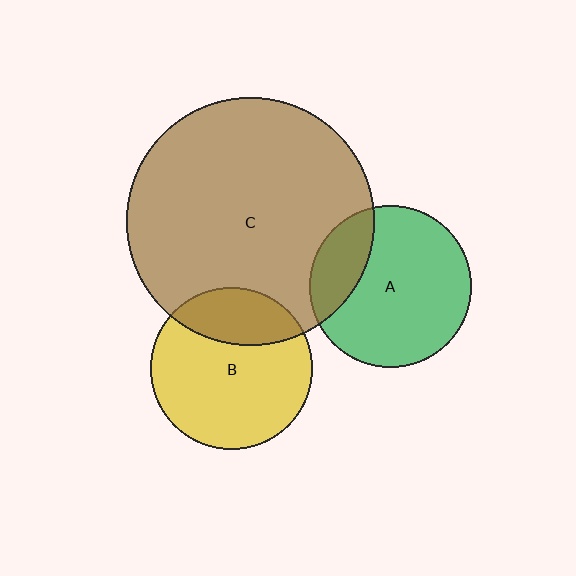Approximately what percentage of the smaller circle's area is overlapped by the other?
Approximately 20%.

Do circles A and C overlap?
Yes.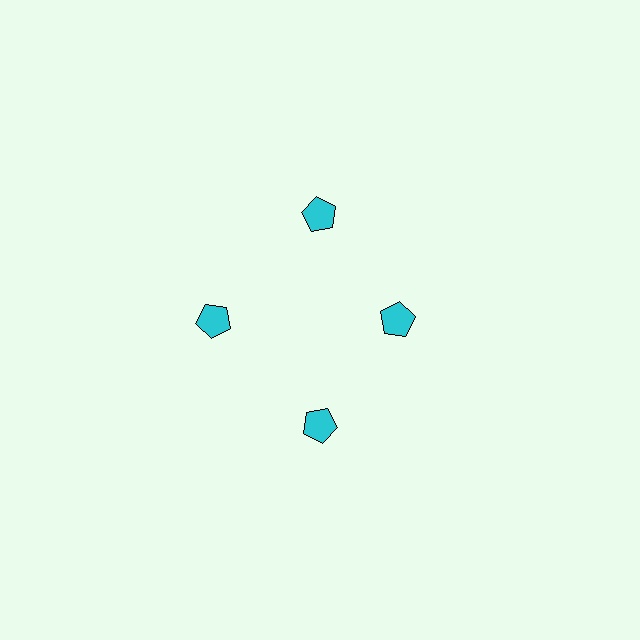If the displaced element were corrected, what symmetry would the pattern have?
It would have 4-fold rotational symmetry — the pattern would map onto itself every 90 degrees.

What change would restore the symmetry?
The symmetry would be restored by moving it outward, back onto the ring so that all 4 pentagons sit at equal angles and equal distance from the center.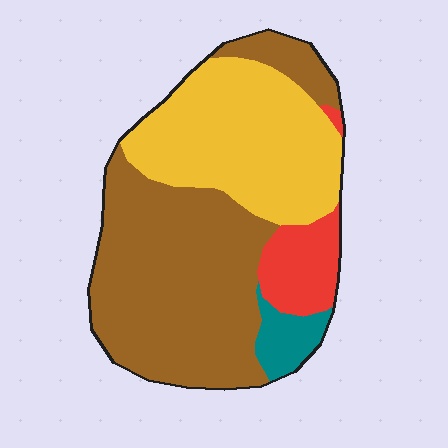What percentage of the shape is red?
Red covers 10% of the shape.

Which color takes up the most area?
Brown, at roughly 50%.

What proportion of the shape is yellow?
Yellow takes up between a third and a half of the shape.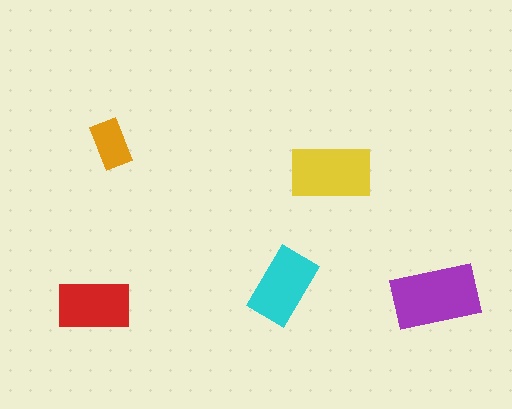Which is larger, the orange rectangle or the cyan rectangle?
The cyan one.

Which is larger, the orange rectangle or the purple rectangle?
The purple one.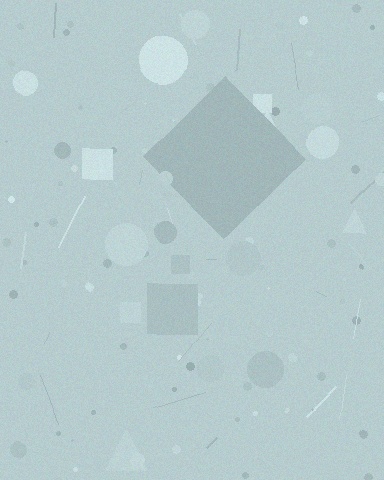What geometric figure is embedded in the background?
A diamond is embedded in the background.